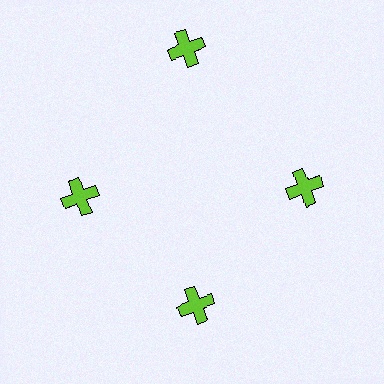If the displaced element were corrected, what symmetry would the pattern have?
It would have 4-fold rotational symmetry — the pattern would map onto itself every 90 degrees.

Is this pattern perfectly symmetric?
No. The 4 lime crosses are arranged in a ring, but one element near the 12 o'clock position is pushed outward from the center, breaking the 4-fold rotational symmetry.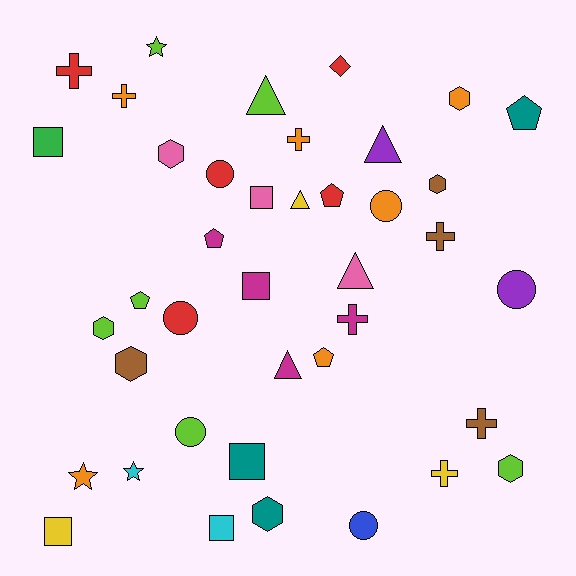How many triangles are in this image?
There are 5 triangles.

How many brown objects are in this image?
There are 4 brown objects.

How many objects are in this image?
There are 40 objects.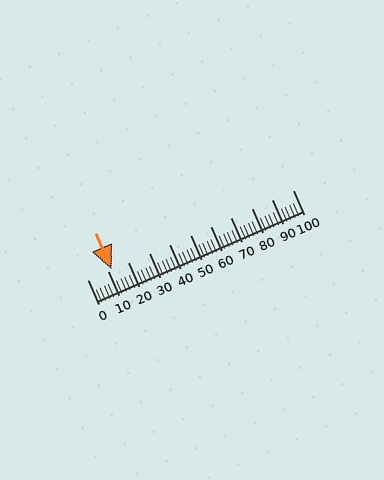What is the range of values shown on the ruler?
The ruler shows values from 0 to 100.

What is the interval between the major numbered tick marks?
The major tick marks are spaced 10 units apart.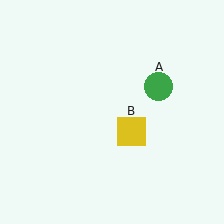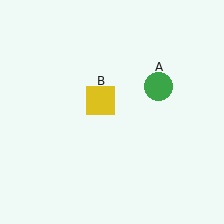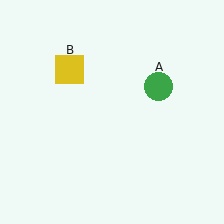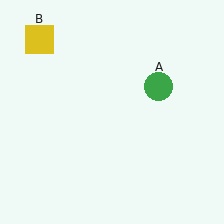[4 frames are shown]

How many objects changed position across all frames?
1 object changed position: yellow square (object B).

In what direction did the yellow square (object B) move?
The yellow square (object B) moved up and to the left.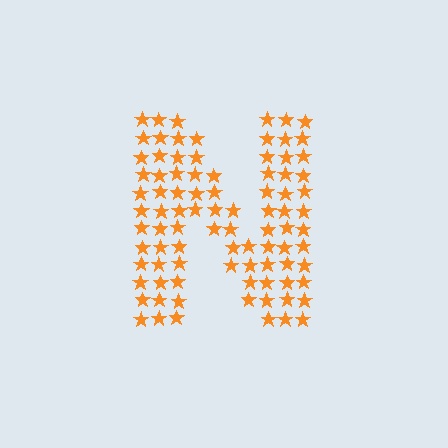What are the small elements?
The small elements are stars.